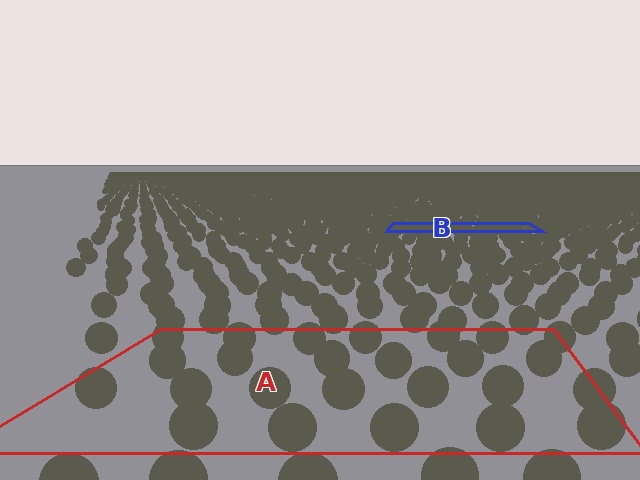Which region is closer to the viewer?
Region A is closer. The texture elements there are larger and more spread out.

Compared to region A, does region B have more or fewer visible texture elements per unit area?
Region B has more texture elements per unit area — they are packed more densely because it is farther away.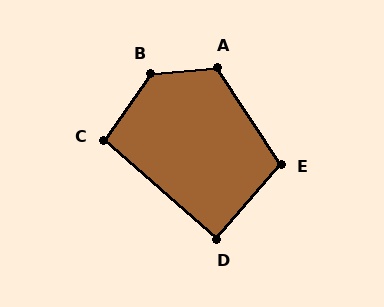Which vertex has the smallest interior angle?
D, at approximately 89 degrees.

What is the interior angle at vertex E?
Approximately 106 degrees (obtuse).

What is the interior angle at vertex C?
Approximately 96 degrees (obtuse).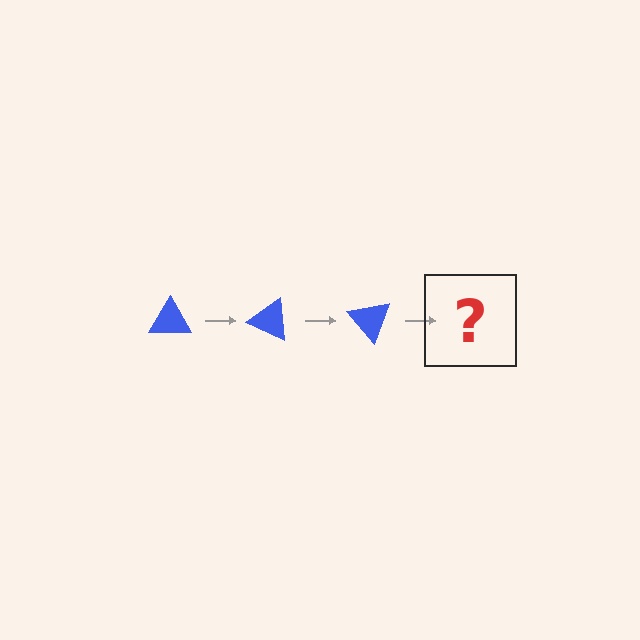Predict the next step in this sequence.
The next step is a blue triangle rotated 75 degrees.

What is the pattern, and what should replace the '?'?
The pattern is that the triangle rotates 25 degrees each step. The '?' should be a blue triangle rotated 75 degrees.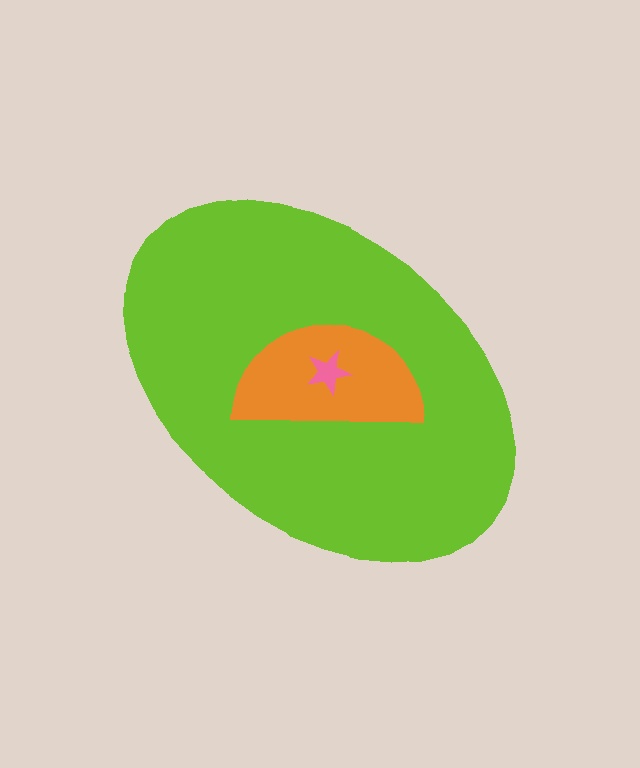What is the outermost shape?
The lime ellipse.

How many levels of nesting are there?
3.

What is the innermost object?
The pink star.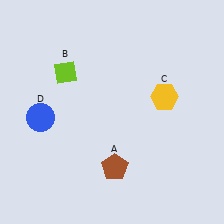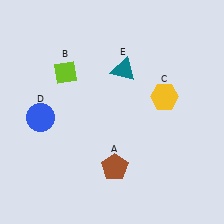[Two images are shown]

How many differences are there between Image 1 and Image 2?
There is 1 difference between the two images.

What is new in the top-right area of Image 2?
A teal triangle (E) was added in the top-right area of Image 2.